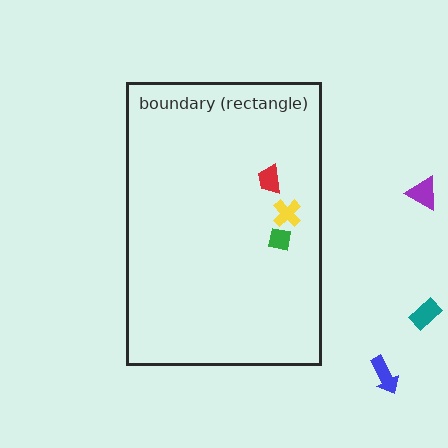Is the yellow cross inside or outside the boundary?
Inside.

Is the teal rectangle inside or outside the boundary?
Outside.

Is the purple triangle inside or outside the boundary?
Outside.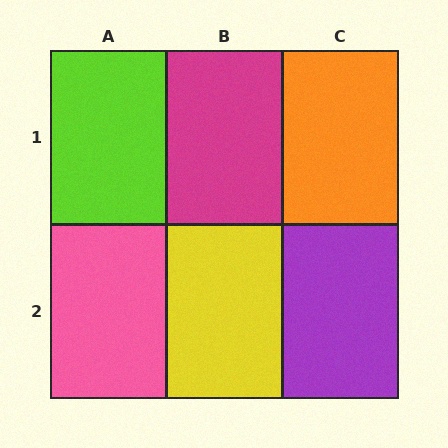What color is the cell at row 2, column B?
Yellow.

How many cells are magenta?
1 cell is magenta.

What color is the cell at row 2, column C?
Purple.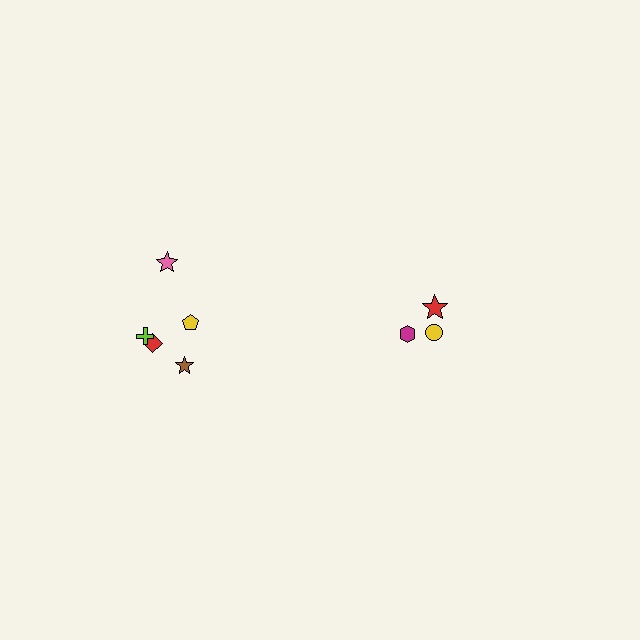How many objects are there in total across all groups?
There are 8 objects.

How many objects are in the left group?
There are 5 objects.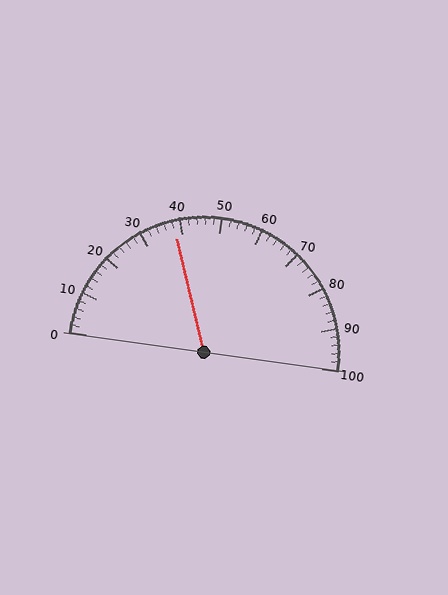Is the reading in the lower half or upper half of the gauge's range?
The reading is in the lower half of the range (0 to 100).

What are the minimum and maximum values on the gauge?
The gauge ranges from 0 to 100.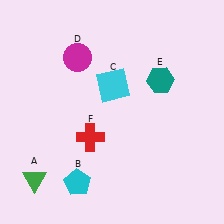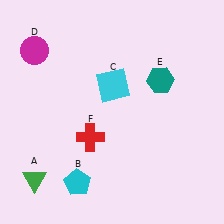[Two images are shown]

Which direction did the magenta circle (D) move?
The magenta circle (D) moved left.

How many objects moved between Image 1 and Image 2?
1 object moved between the two images.